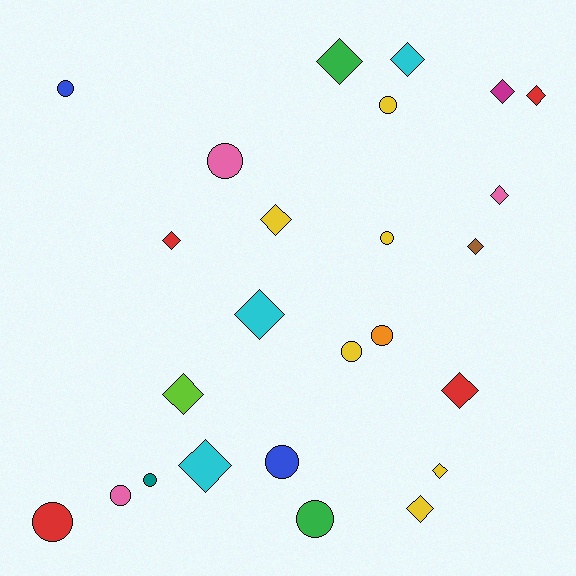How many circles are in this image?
There are 11 circles.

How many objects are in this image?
There are 25 objects.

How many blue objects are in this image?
There are 2 blue objects.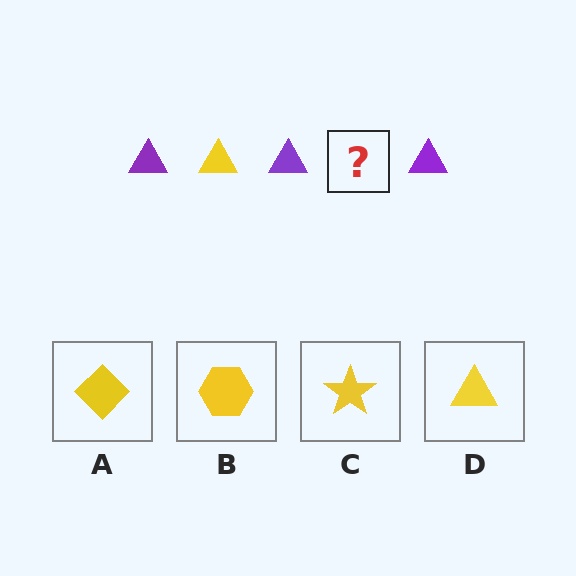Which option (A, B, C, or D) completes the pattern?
D.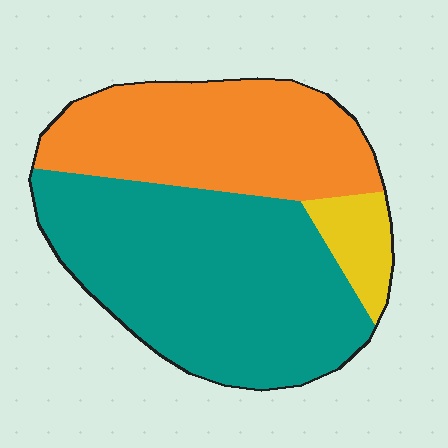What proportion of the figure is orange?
Orange covers roughly 35% of the figure.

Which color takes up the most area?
Teal, at roughly 55%.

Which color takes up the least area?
Yellow, at roughly 10%.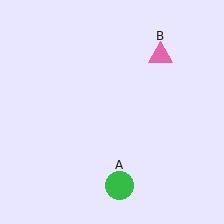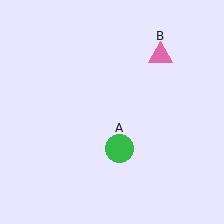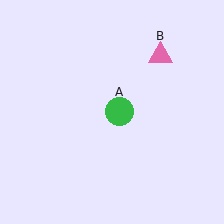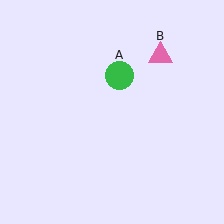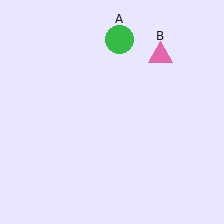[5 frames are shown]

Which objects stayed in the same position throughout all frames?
Pink triangle (object B) remained stationary.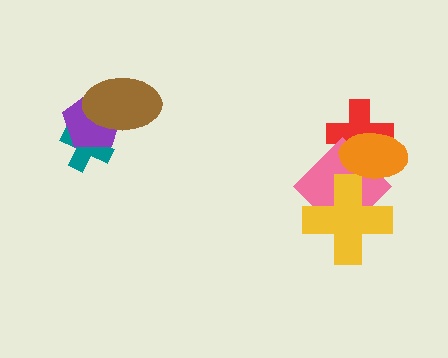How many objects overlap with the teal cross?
2 objects overlap with the teal cross.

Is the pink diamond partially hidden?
Yes, it is partially covered by another shape.